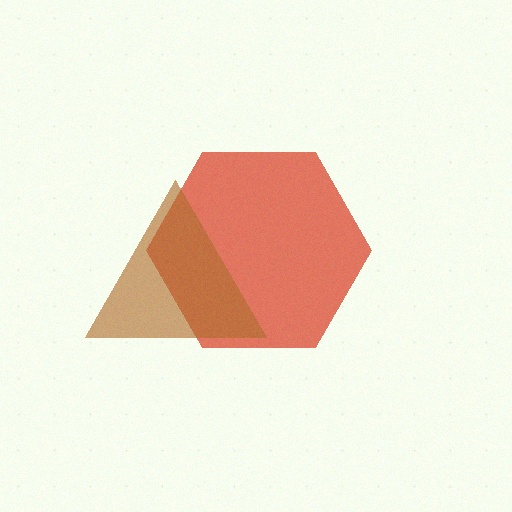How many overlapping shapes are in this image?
There are 2 overlapping shapes in the image.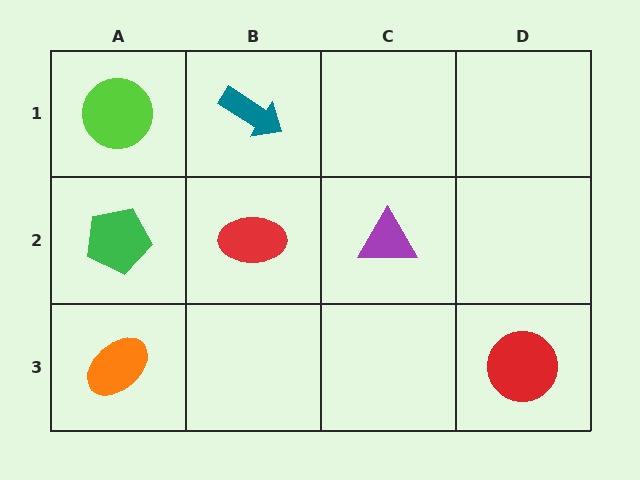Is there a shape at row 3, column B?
No, that cell is empty.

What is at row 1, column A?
A lime circle.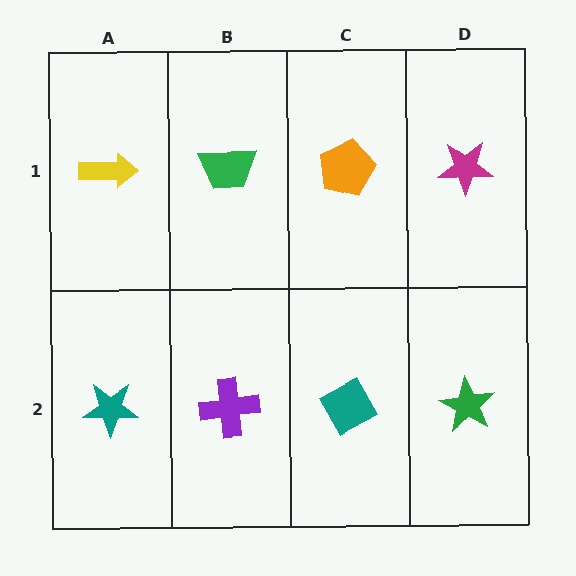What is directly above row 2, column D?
A magenta star.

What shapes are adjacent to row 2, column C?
An orange pentagon (row 1, column C), a purple cross (row 2, column B), a green star (row 2, column D).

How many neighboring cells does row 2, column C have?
3.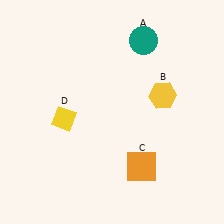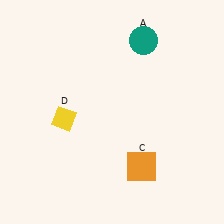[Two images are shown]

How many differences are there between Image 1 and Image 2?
There is 1 difference between the two images.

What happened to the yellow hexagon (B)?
The yellow hexagon (B) was removed in Image 2. It was in the top-right area of Image 1.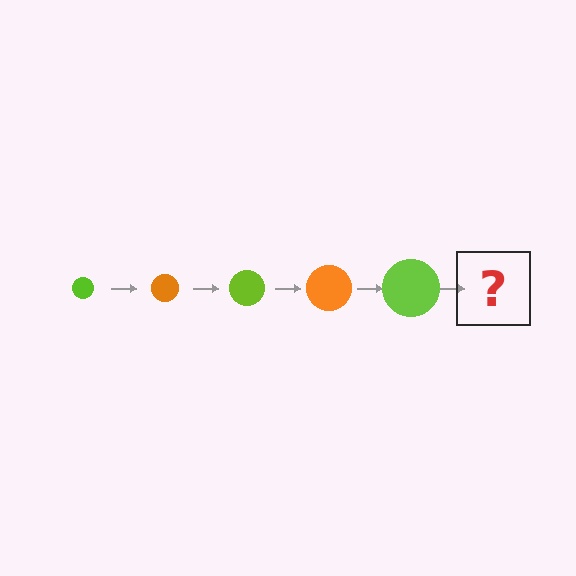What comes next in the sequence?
The next element should be an orange circle, larger than the previous one.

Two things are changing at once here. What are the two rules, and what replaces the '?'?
The two rules are that the circle grows larger each step and the color cycles through lime and orange. The '?' should be an orange circle, larger than the previous one.